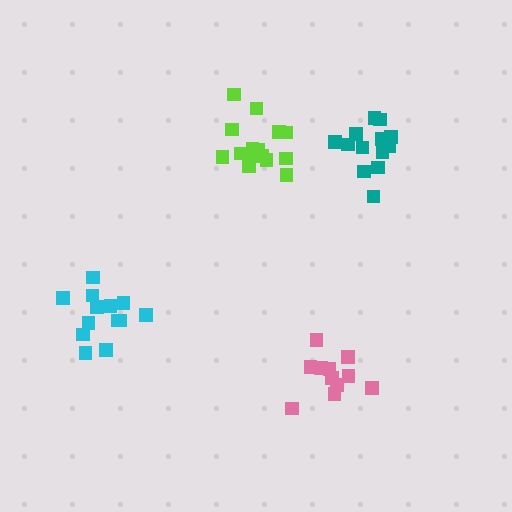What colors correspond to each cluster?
The clusters are colored: pink, lime, cyan, teal.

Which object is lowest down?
The pink cluster is bottommost.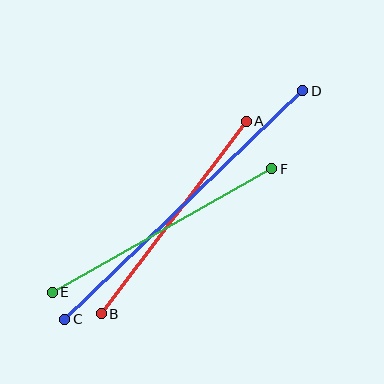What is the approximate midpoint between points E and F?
The midpoint is at approximately (162, 231) pixels.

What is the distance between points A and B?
The distance is approximately 241 pixels.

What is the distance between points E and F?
The distance is approximately 252 pixels.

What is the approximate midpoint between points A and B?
The midpoint is at approximately (174, 218) pixels.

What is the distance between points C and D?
The distance is approximately 330 pixels.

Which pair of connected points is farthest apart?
Points C and D are farthest apart.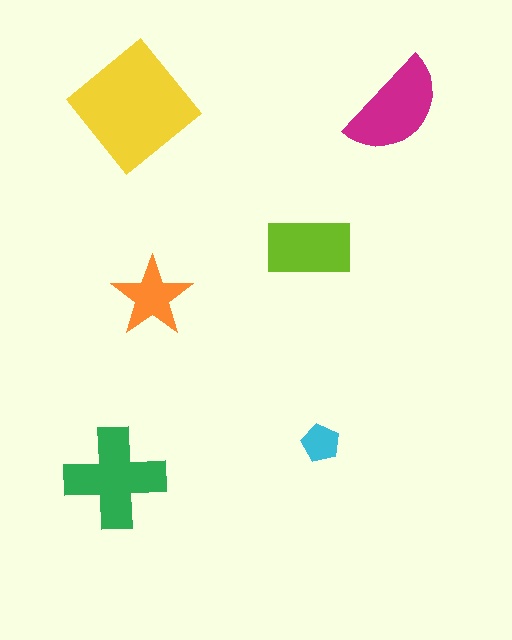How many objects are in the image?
There are 6 objects in the image.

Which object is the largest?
The yellow diamond.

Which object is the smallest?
The cyan pentagon.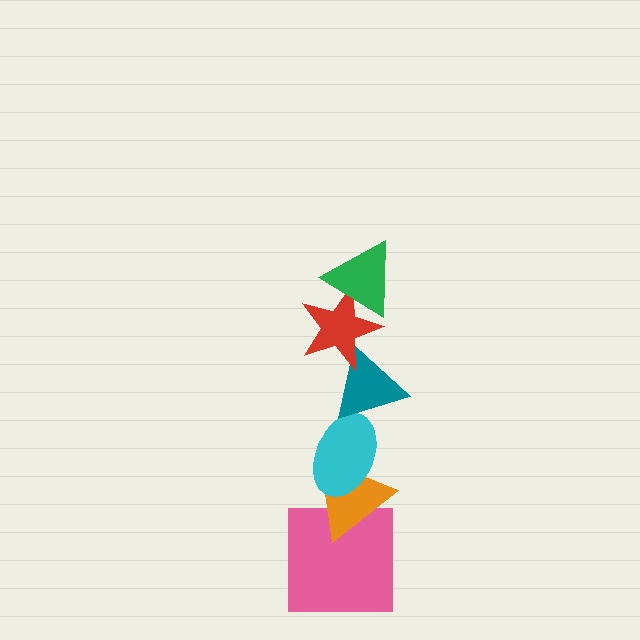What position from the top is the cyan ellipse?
The cyan ellipse is 4th from the top.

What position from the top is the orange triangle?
The orange triangle is 5th from the top.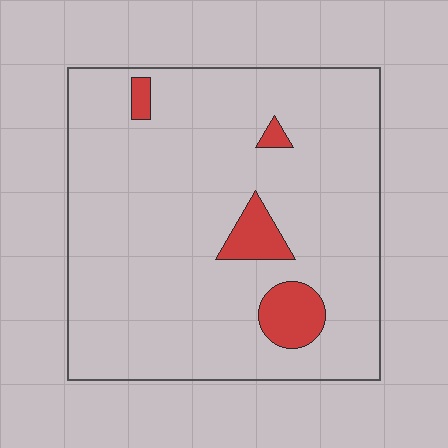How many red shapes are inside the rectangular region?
4.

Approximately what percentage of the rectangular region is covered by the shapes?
Approximately 10%.